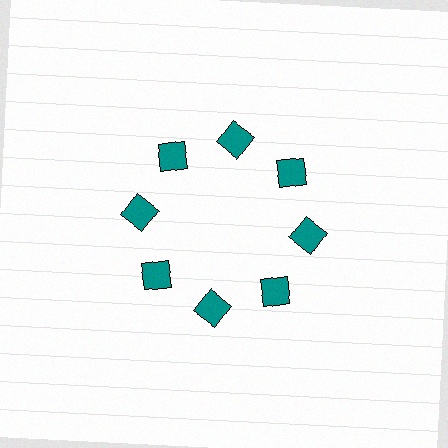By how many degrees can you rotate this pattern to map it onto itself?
The pattern maps onto itself every 45 degrees of rotation.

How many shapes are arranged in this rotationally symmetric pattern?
There are 8 shapes, arranged in 8 groups of 1.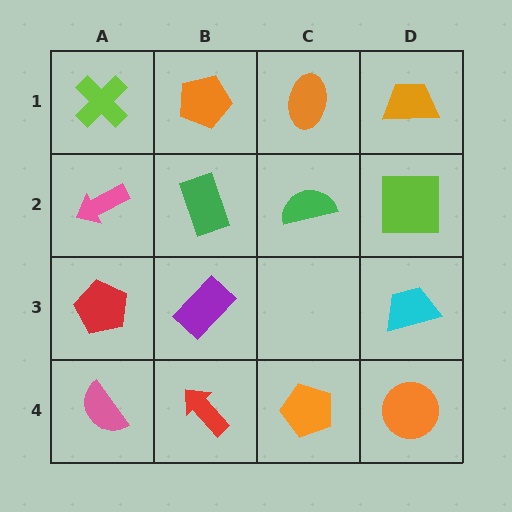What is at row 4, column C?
An orange pentagon.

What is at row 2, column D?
A lime square.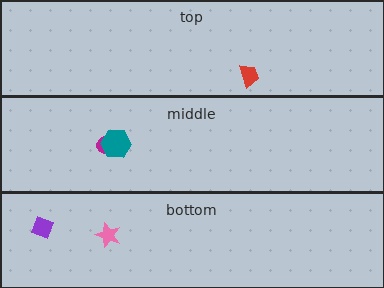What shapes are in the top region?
The red trapezoid.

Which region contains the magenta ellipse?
The middle region.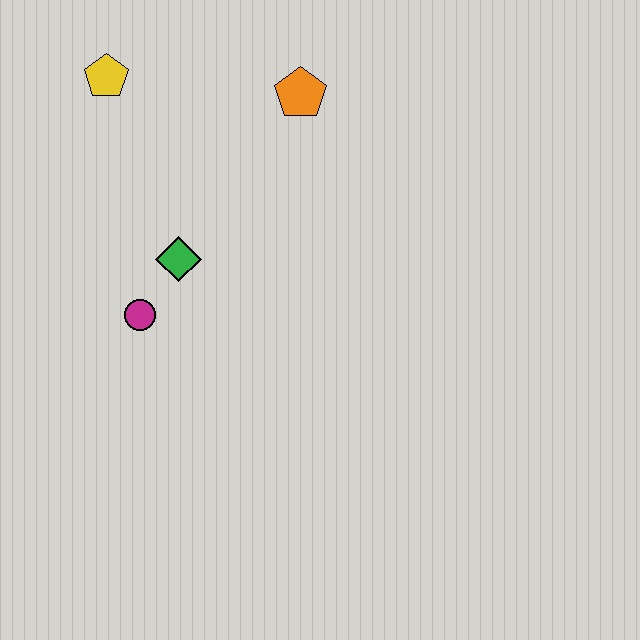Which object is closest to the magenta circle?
The green diamond is closest to the magenta circle.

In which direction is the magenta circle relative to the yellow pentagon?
The magenta circle is below the yellow pentagon.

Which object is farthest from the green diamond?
The orange pentagon is farthest from the green diamond.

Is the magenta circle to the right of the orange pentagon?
No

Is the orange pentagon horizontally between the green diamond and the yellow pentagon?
No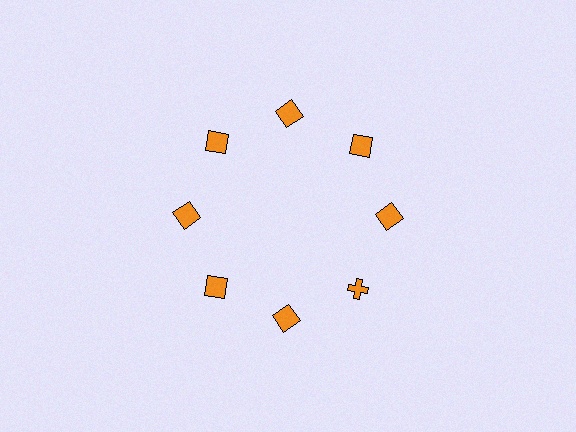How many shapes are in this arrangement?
There are 8 shapes arranged in a ring pattern.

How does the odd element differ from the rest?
It has a different shape: cross instead of square.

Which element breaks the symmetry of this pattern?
The orange cross at roughly the 4 o'clock position breaks the symmetry. All other shapes are orange squares.